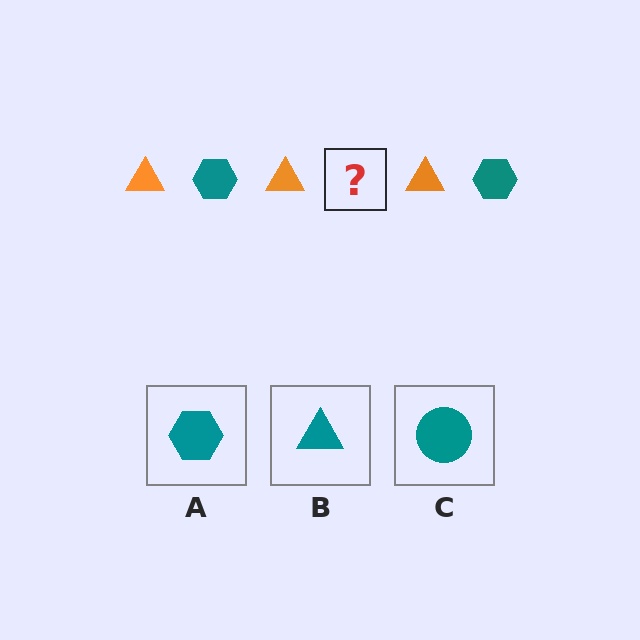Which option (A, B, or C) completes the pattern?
A.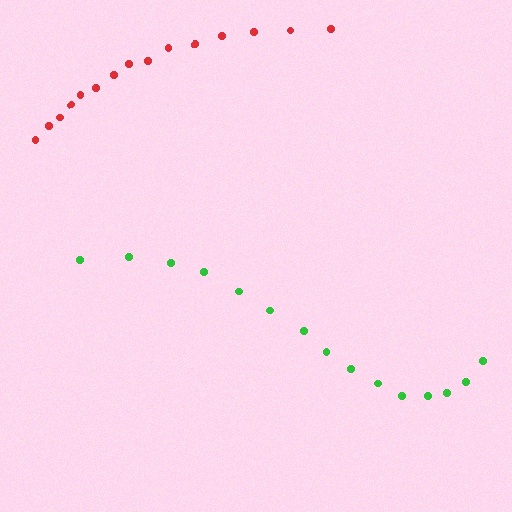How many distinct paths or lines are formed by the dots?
There are 2 distinct paths.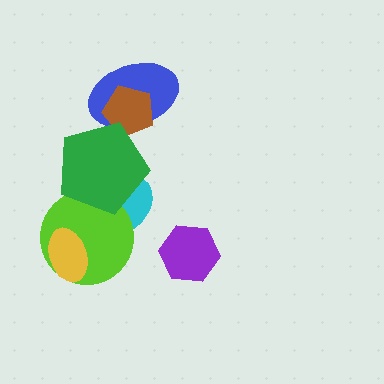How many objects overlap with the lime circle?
3 objects overlap with the lime circle.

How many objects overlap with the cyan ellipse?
3 objects overlap with the cyan ellipse.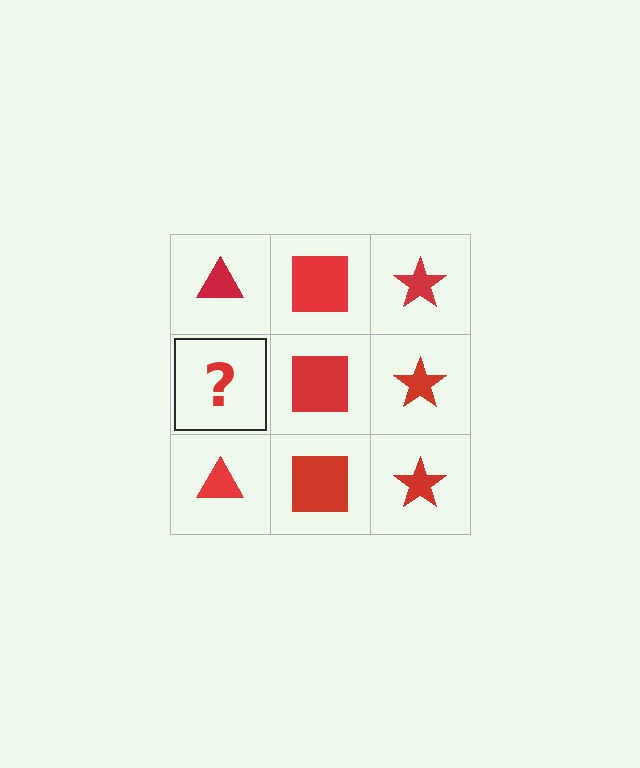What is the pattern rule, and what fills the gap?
The rule is that each column has a consistent shape. The gap should be filled with a red triangle.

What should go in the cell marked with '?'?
The missing cell should contain a red triangle.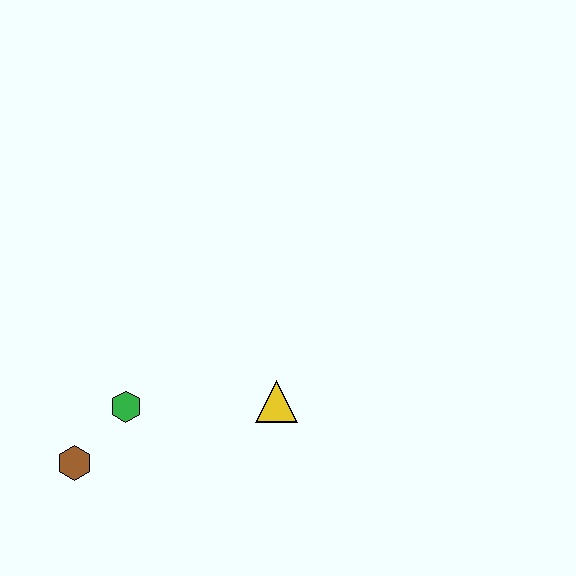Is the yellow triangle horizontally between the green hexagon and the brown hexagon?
No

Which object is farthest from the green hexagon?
The yellow triangle is farthest from the green hexagon.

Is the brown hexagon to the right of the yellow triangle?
No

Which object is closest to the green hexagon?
The brown hexagon is closest to the green hexagon.